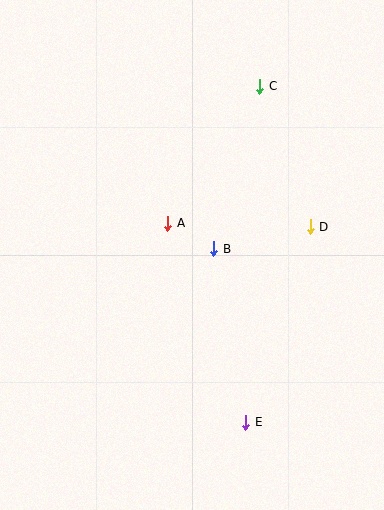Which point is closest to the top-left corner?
Point C is closest to the top-left corner.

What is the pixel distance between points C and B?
The distance between C and B is 169 pixels.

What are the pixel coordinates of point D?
Point D is at (310, 227).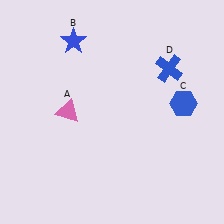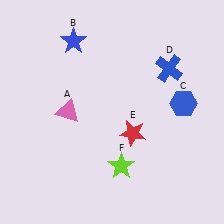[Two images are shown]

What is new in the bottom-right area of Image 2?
A lime star (F) was added in the bottom-right area of Image 2.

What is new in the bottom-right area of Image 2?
A red star (E) was added in the bottom-right area of Image 2.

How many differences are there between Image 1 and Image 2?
There are 2 differences between the two images.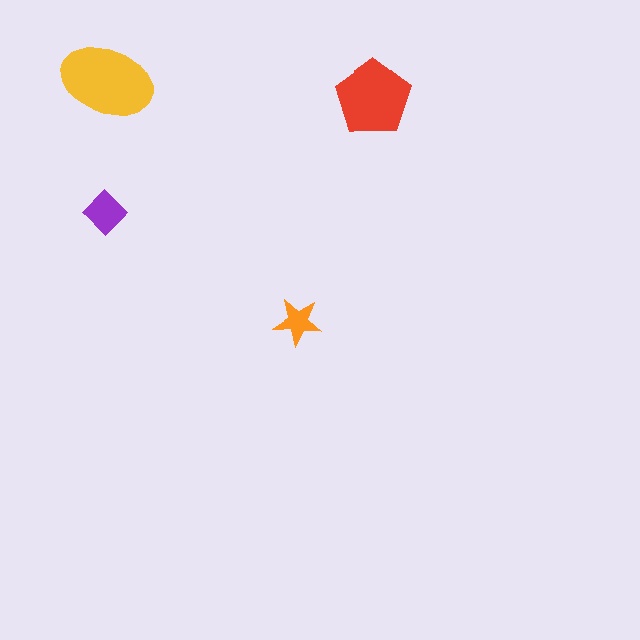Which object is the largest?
The yellow ellipse.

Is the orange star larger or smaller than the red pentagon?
Smaller.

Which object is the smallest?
The orange star.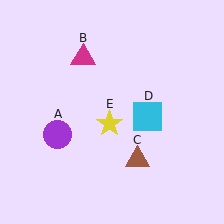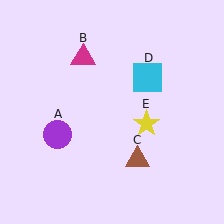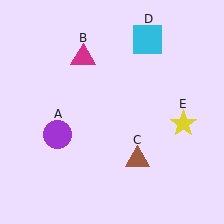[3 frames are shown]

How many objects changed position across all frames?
2 objects changed position: cyan square (object D), yellow star (object E).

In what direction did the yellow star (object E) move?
The yellow star (object E) moved right.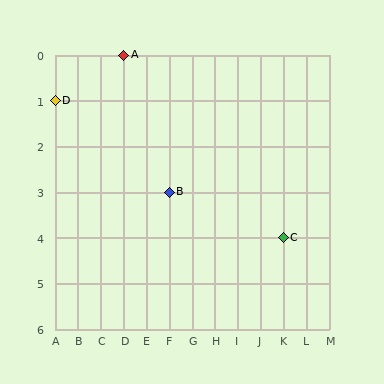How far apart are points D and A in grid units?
Points D and A are 3 columns and 1 row apart (about 3.2 grid units diagonally).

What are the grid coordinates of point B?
Point B is at grid coordinates (F, 3).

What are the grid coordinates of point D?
Point D is at grid coordinates (A, 1).